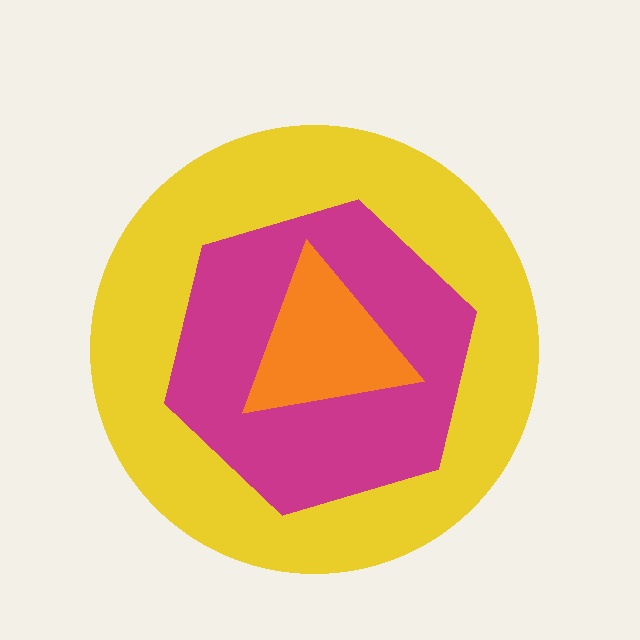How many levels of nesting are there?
3.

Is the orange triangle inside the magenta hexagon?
Yes.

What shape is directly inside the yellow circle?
The magenta hexagon.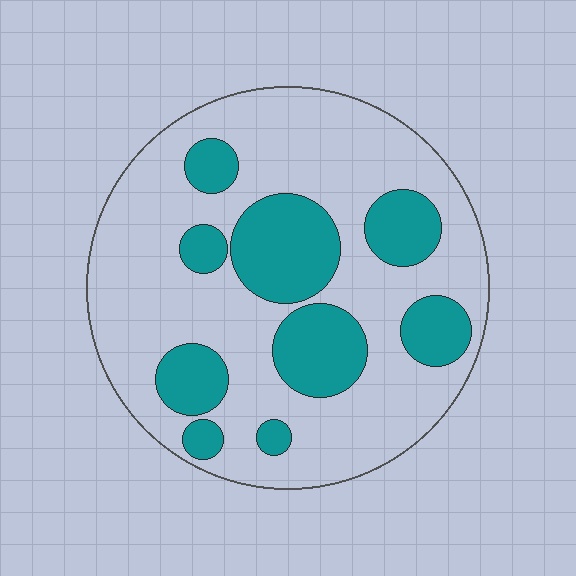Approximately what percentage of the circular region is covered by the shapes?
Approximately 30%.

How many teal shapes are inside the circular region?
9.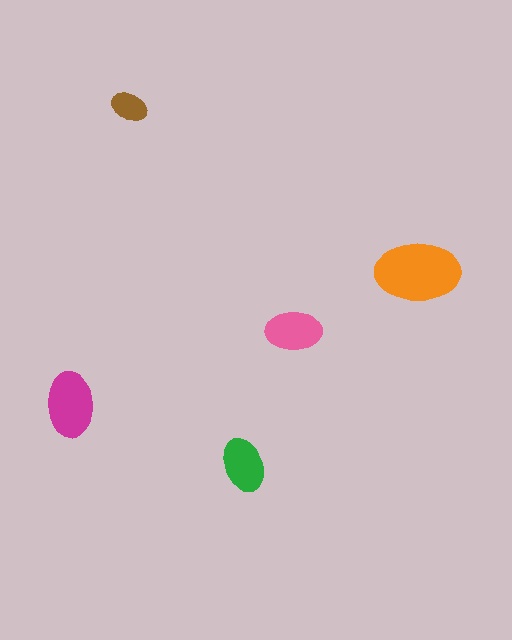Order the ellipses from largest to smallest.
the orange one, the magenta one, the pink one, the green one, the brown one.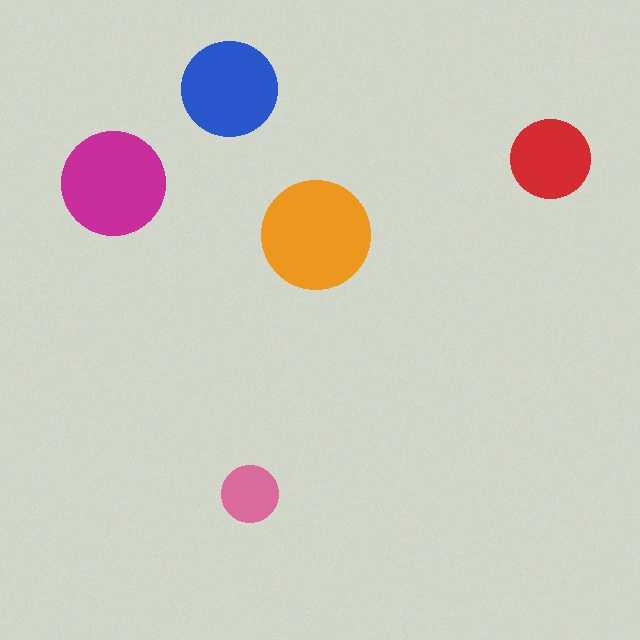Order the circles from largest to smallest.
the orange one, the magenta one, the blue one, the red one, the pink one.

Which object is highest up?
The blue circle is topmost.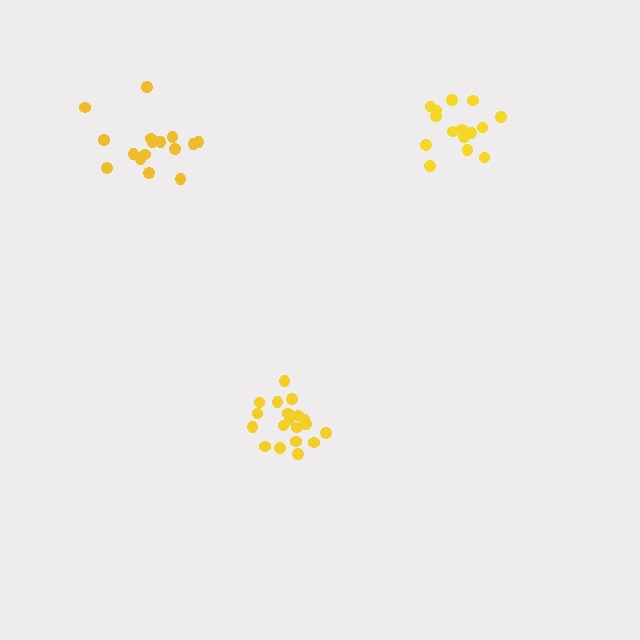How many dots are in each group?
Group 1: 19 dots, Group 2: 16 dots, Group 3: 16 dots (51 total).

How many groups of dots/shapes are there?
There are 3 groups.